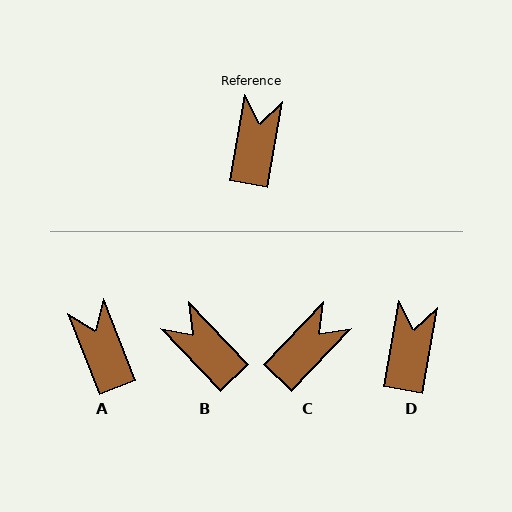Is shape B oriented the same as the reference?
No, it is off by about 54 degrees.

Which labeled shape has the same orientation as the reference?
D.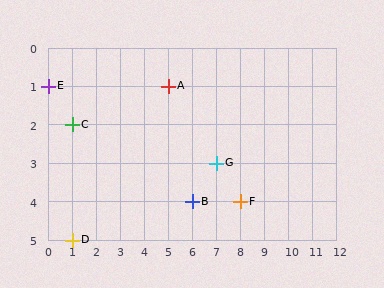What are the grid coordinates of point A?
Point A is at grid coordinates (5, 1).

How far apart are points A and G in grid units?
Points A and G are 2 columns and 2 rows apart (about 2.8 grid units diagonally).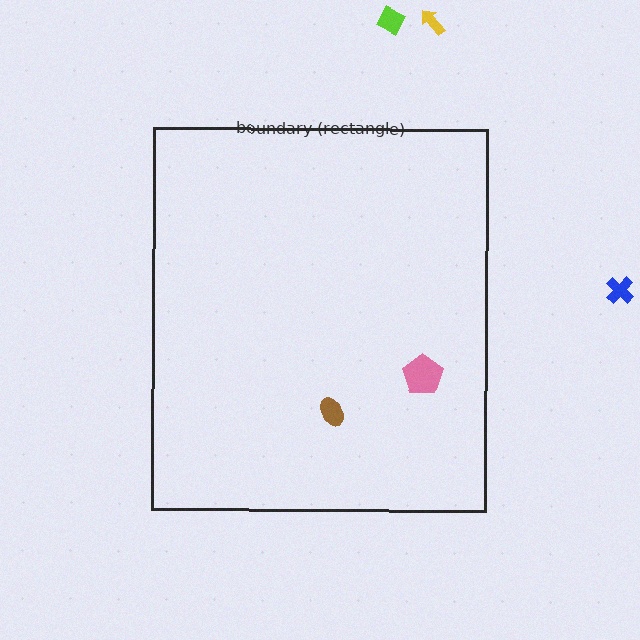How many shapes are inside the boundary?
2 inside, 3 outside.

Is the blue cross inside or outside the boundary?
Outside.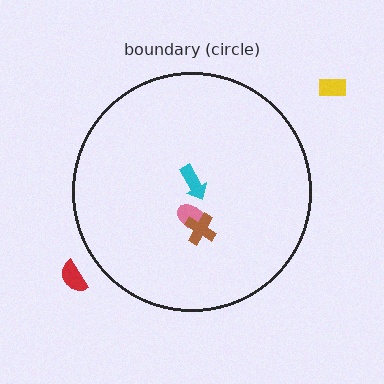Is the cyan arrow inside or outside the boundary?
Inside.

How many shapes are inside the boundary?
3 inside, 2 outside.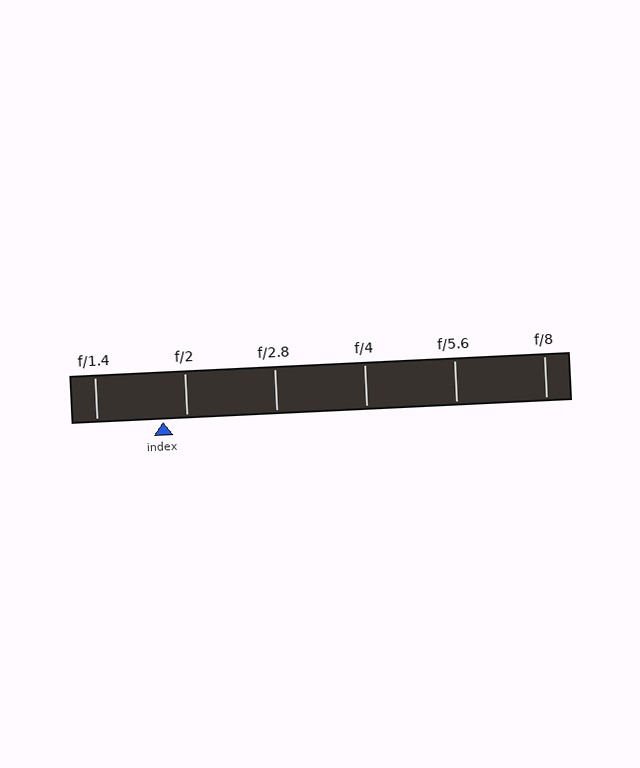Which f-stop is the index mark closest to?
The index mark is closest to f/2.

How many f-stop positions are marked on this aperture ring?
There are 6 f-stop positions marked.